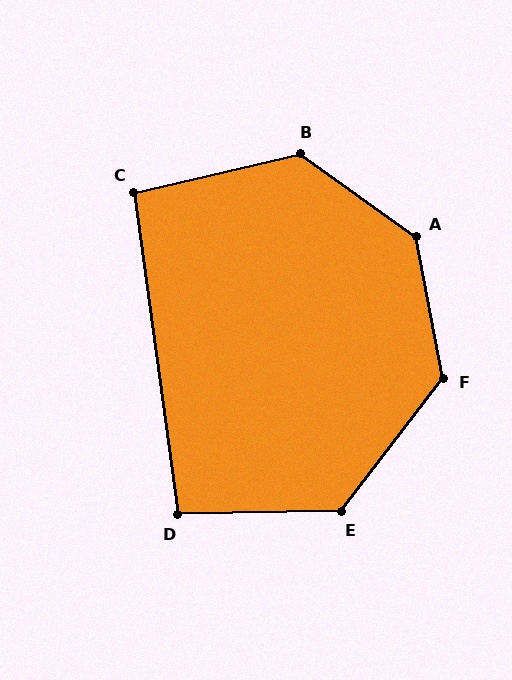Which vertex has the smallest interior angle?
C, at approximately 95 degrees.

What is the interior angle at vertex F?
Approximately 132 degrees (obtuse).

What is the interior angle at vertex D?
Approximately 97 degrees (obtuse).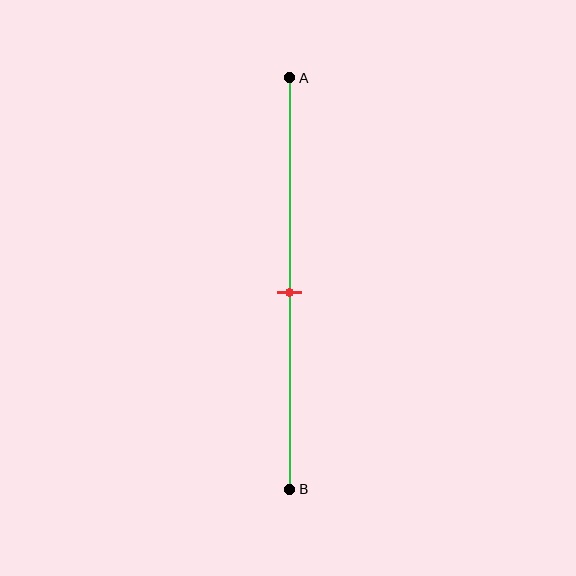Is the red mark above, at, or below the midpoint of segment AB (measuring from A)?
The red mark is approximately at the midpoint of segment AB.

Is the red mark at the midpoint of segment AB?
Yes, the mark is approximately at the midpoint.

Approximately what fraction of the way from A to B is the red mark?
The red mark is approximately 50% of the way from A to B.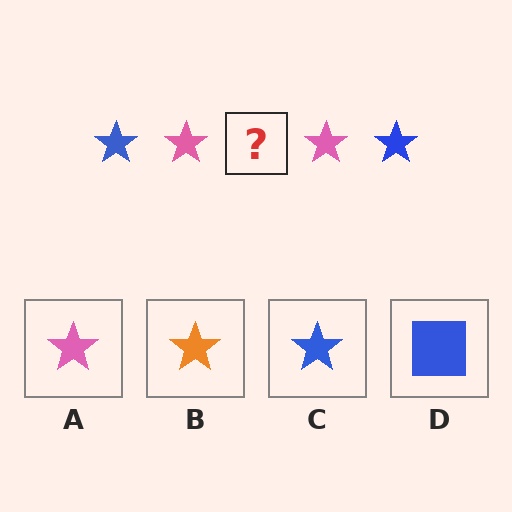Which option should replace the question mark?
Option C.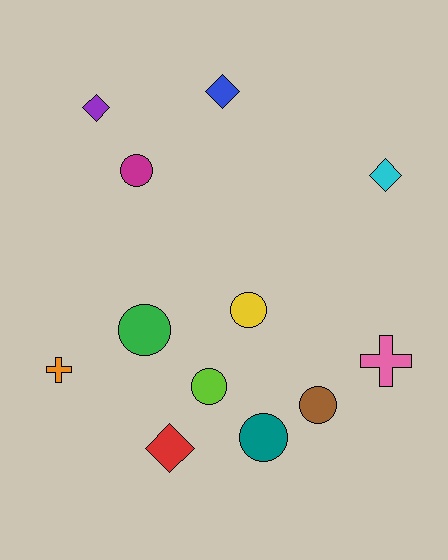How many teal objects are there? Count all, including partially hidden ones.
There is 1 teal object.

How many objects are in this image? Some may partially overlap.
There are 12 objects.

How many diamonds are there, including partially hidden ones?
There are 4 diamonds.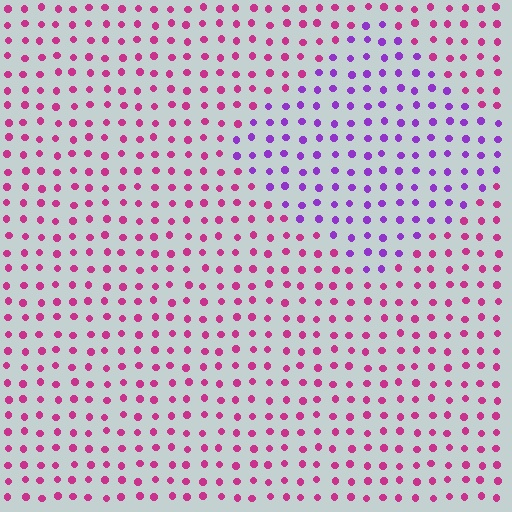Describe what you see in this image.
The image is filled with small magenta elements in a uniform arrangement. A diamond-shaped region is visible where the elements are tinted to a slightly different hue, forming a subtle color boundary.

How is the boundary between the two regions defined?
The boundary is defined purely by a slight shift in hue (about 46 degrees). Spacing, size, and orientation are identical on both sides.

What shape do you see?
I see a diamond.